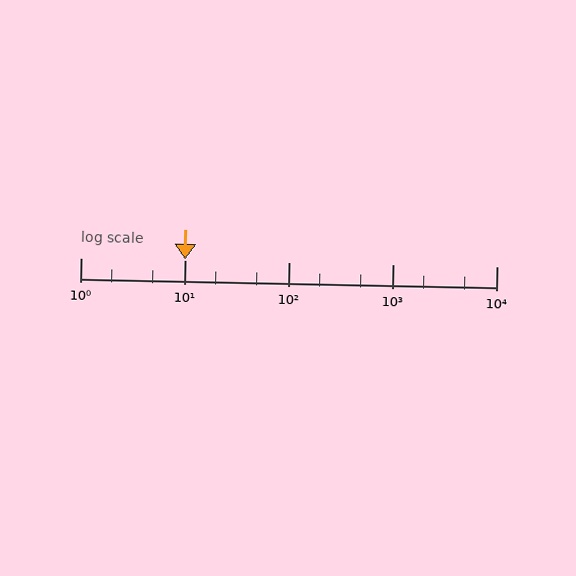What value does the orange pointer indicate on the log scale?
The pointer indicates approximately 10.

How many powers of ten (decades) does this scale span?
The scale spans 4 decades, from 1 to 10000.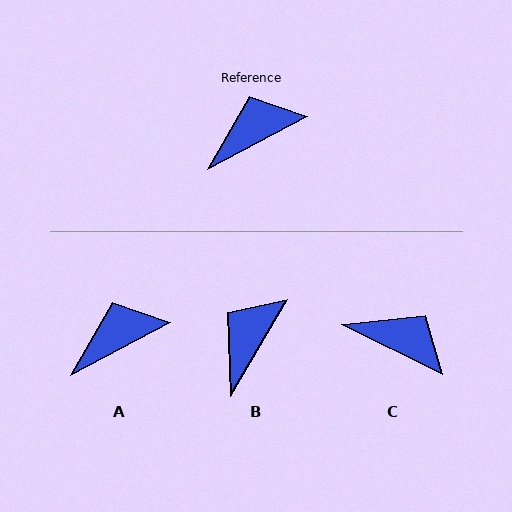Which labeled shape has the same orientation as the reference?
A.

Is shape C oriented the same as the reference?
No, it is off by about 54 degrees.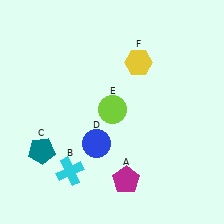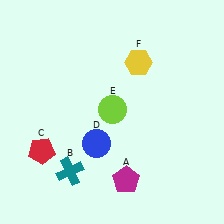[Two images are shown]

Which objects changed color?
B changed from cyan to teal. C changed from teal to red.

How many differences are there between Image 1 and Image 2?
There are 2 differences between the two images.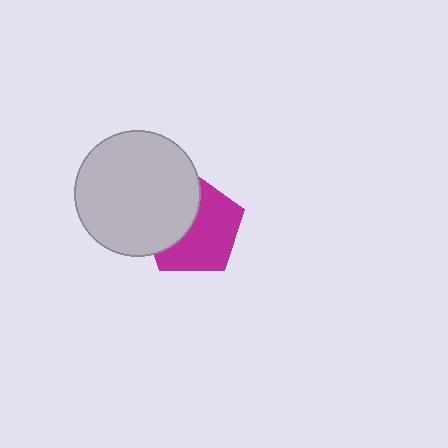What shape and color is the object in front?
The object in front is a light gray circle.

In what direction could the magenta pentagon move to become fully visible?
The magenta pentagon could move right. That would shift it out from behind the light gray circle entirely.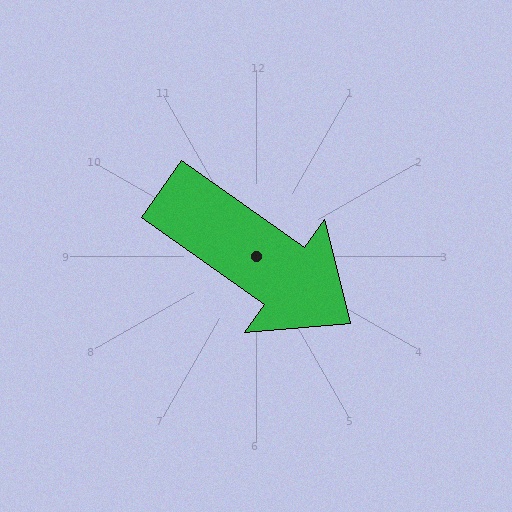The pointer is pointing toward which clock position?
Roughly 4 o'clock.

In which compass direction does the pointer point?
Southeast.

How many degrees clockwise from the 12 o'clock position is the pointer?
Approximately 125 degrees.